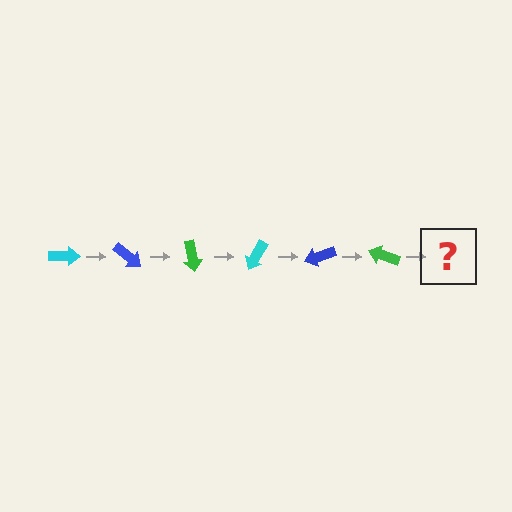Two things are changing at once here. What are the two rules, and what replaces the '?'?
The two rules are that it rotates 40 degrees each step and the color cycles through cyan, blue, and green. The '?' should be a cyan arrow, rotated 240 degrees from the start.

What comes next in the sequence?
The next element should be a cyan arrow, rotated 240 degrees from the start.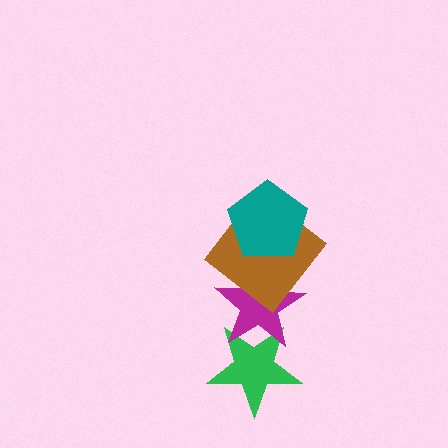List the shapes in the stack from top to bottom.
From top to bottom: the teal pentagon, the brown diamond, the magenta star, the green star.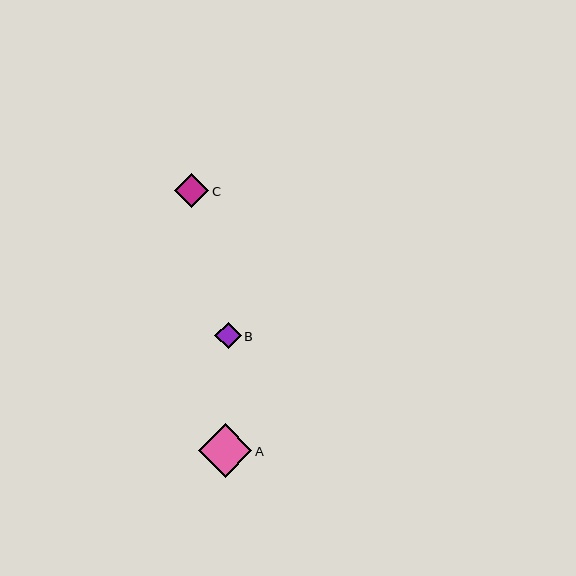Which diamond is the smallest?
Diamond B is the smallest with a size of approximately 26 pixels.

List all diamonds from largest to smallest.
From largest to smallest: A, C, B.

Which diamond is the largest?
Diamond A is the largest with a size of approximately 53 pixels.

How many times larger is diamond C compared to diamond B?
Diamond C is approximately 1.3 times the size of diamond B.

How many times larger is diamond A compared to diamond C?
Diamond A is approximately 1.6 times the size of diamond C.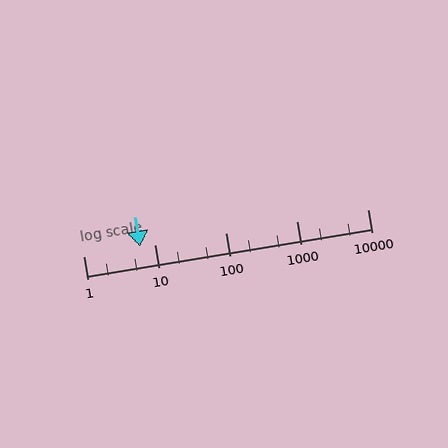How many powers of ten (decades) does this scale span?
The scale spans 4 decades, from 1 to 10000.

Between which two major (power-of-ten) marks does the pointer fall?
The pointer is between 1 and 10.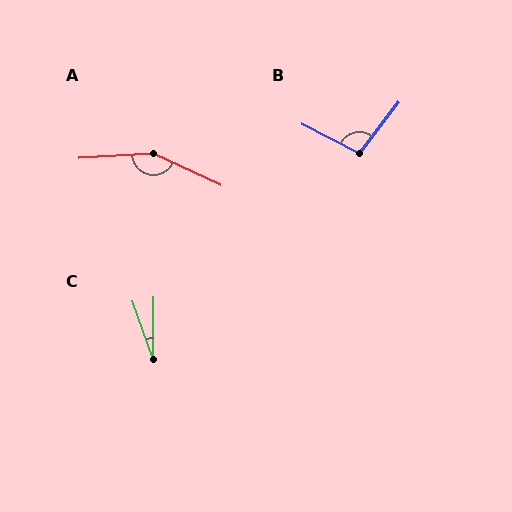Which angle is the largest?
A, at approximately 151 degrees.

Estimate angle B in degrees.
Approximately 100 degrees.